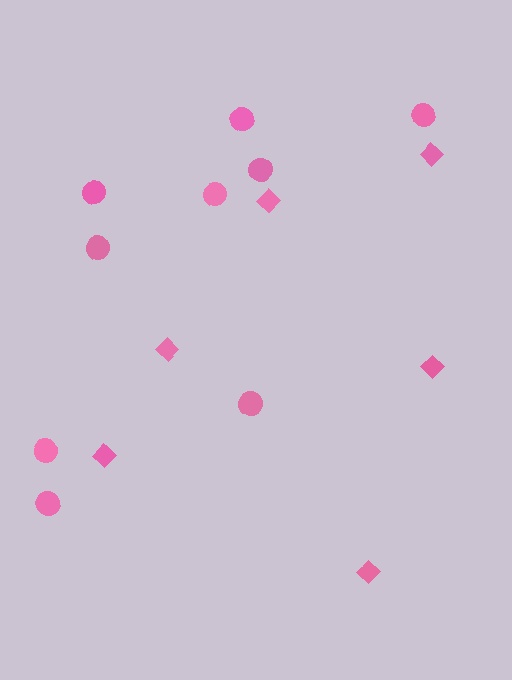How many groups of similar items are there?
There are 2 groups: one group of circles (9) and one group of diamonds (6).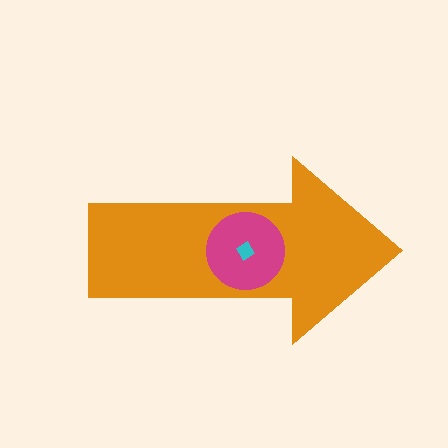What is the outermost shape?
The orange arrow.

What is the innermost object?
The cyan diamond.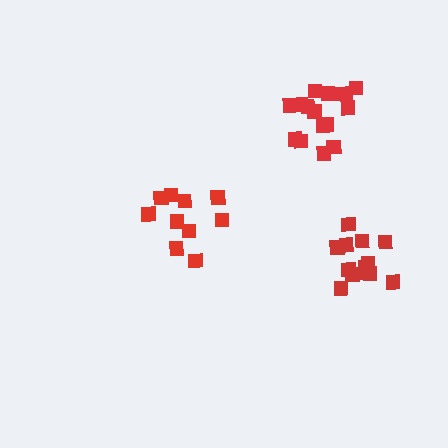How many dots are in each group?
Group 1: 14 dots, Group 2: 10 dots, Group 3: 16 dots (40 total).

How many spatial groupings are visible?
There are 3 spatial groupings.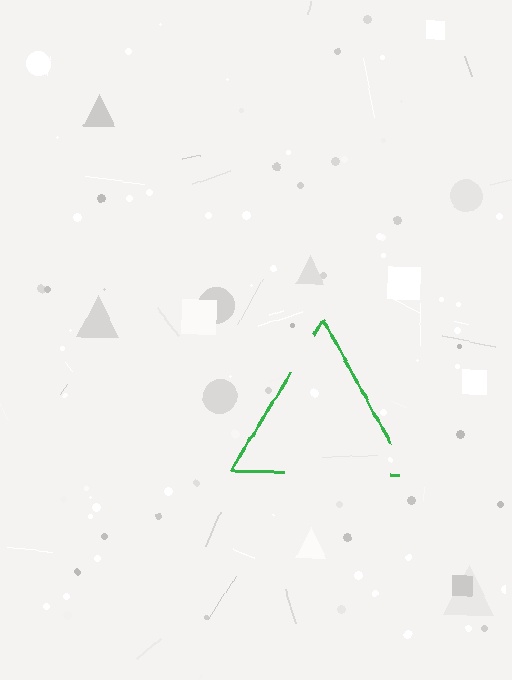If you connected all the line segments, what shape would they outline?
They would outline a triangle.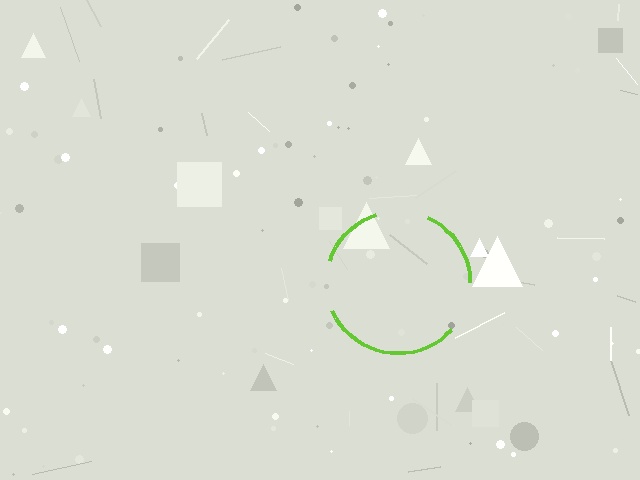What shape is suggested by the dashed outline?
The dashed outline suggests a circle.